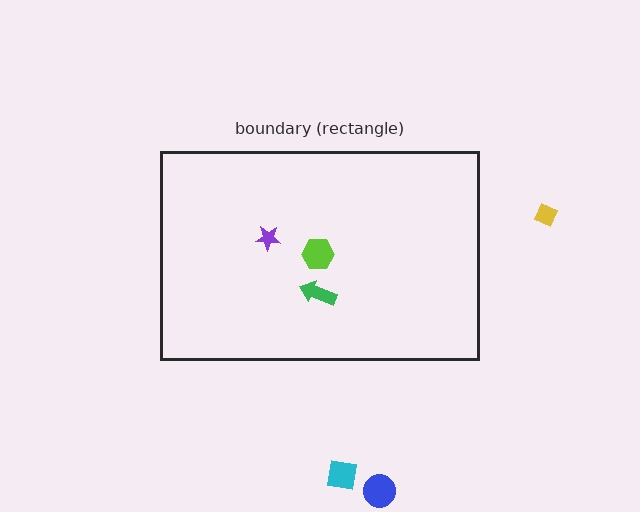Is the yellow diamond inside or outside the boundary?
Outside.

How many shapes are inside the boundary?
3 inside, 3 outside.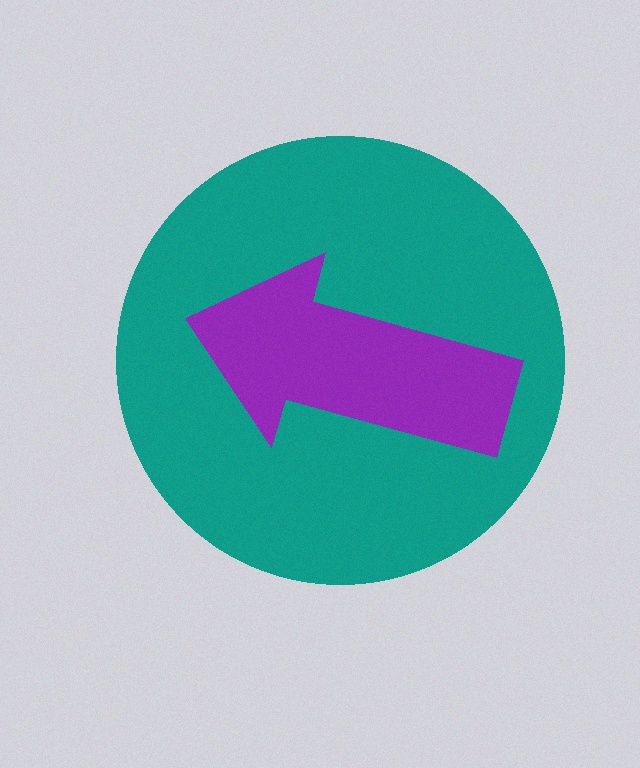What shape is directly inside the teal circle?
The purple arrow.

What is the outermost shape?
The teal circle.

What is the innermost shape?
The purple arrow.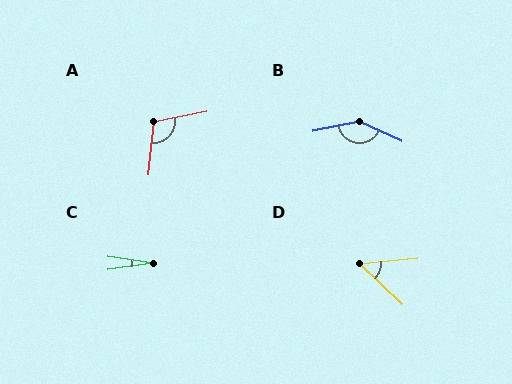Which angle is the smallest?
C, at approximately 17 degrees.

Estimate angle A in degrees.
Approximately 107 degrees.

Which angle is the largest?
B, at approximately 143 degrees.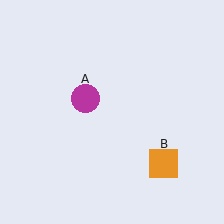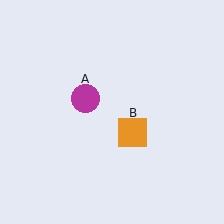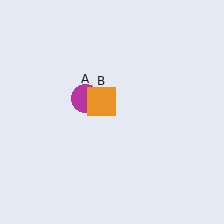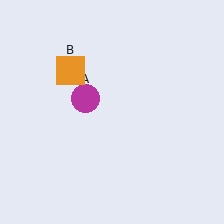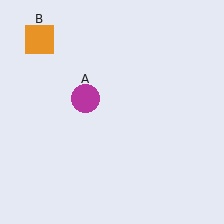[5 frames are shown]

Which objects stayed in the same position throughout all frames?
Magenta circle (object A) remained stationary.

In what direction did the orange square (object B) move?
The orange square (object B) moved up and to the left.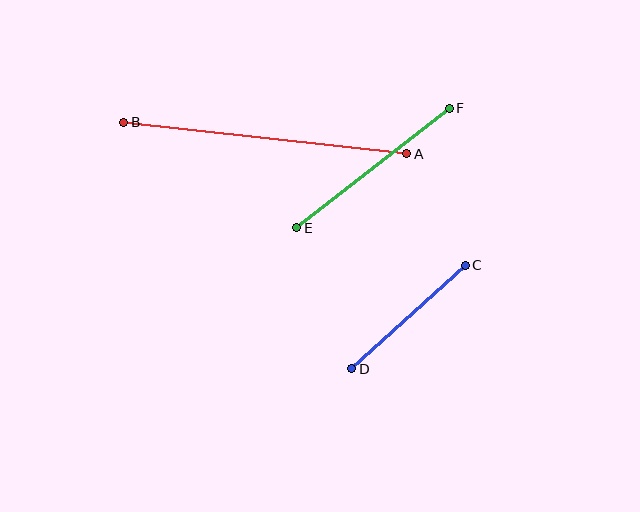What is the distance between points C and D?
The distance is approximately 154 pixels.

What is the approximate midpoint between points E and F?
The midpoint is at approximately (373, 168) pixels.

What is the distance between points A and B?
The distance is approximately 284 pixels.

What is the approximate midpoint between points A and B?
The midpoint is at approximately (265, 138) pixels.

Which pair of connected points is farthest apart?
Points A and B are farthest apart.